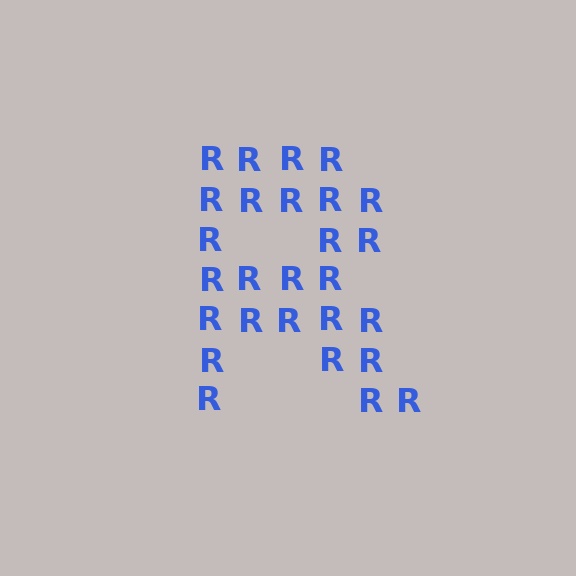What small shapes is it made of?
It is made of small letter R's.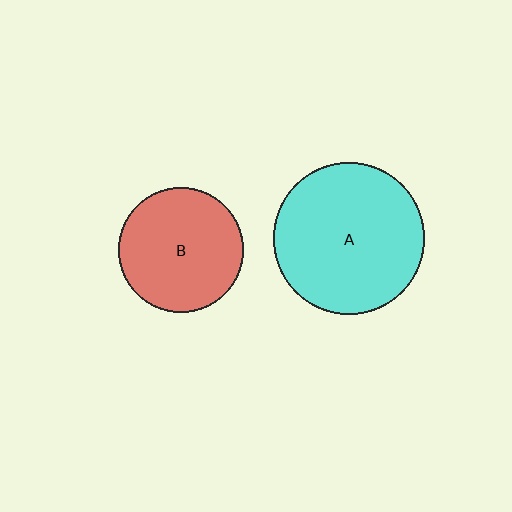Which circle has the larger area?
Circle A (cyan).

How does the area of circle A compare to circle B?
Approximately 1.5 times.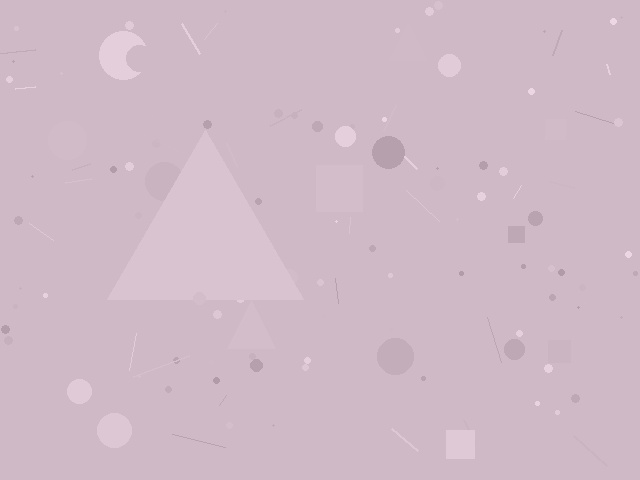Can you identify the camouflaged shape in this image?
The camouflaged shape is a triangle.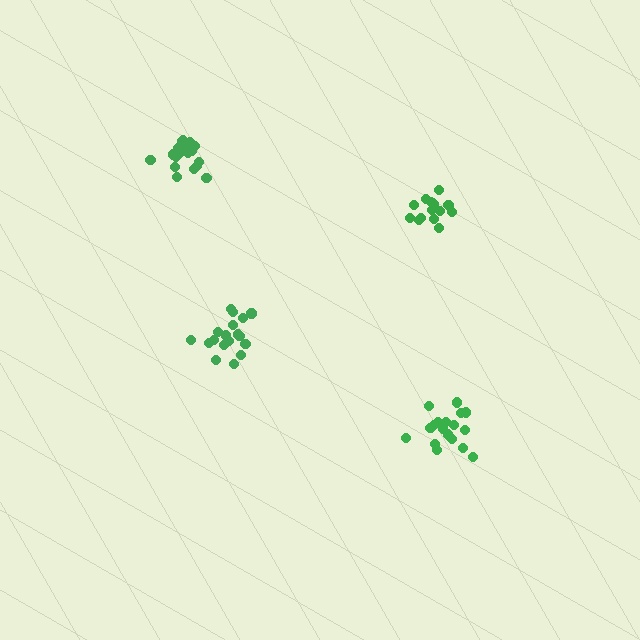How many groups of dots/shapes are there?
There are 4 groups.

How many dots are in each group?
Group 1: 15 dots, Group 2: 18 dots, Group 3: 20 dots, Group 4: 18 dots (71 total).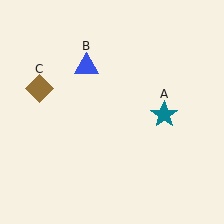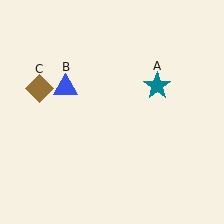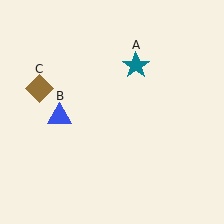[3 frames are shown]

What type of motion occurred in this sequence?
The teal star (object A), blue triangle (object B) rotated counterclockwise around the center of the scene.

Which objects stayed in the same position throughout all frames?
Brown diamond (object C) remained stationary.